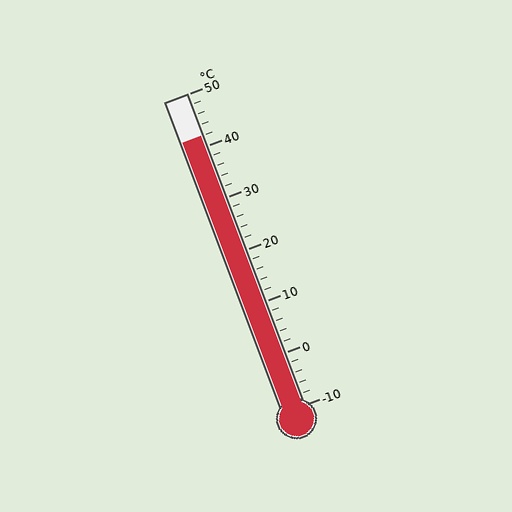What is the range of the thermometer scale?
The thermometer scale ranges from -10°C to 50°C.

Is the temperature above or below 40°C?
The temperature is above 40°C.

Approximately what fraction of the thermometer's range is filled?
The thermometer is filled to approximately 85% of its range.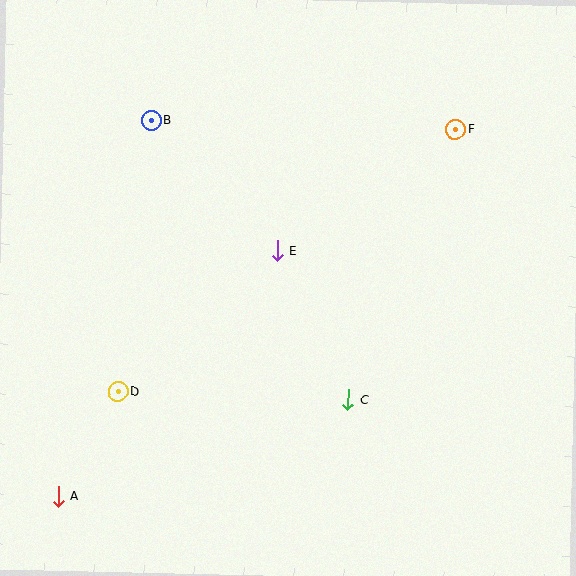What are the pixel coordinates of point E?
Point E is at (277, 250).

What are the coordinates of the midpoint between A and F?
The midpoint between A and F is at (257, 312).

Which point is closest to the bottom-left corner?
Point A is closest to the bottom-left corner.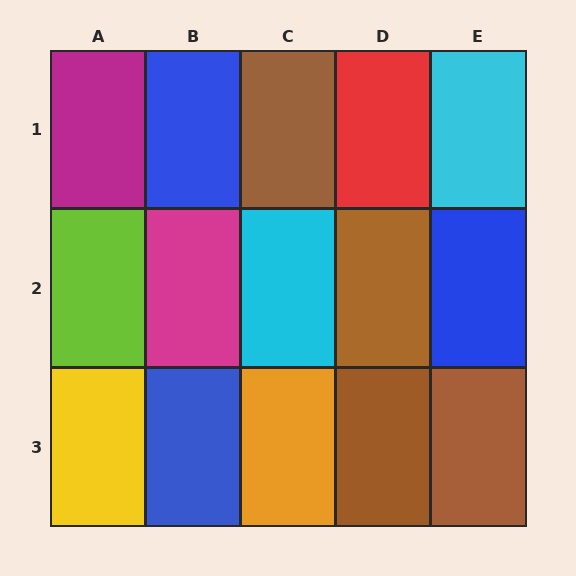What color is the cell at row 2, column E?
Blue.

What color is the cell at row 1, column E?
Cyan.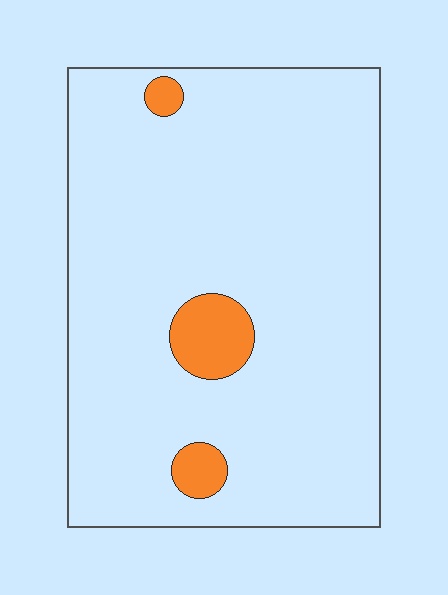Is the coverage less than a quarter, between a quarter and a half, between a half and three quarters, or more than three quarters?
Less than a quarter.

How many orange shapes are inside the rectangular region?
3.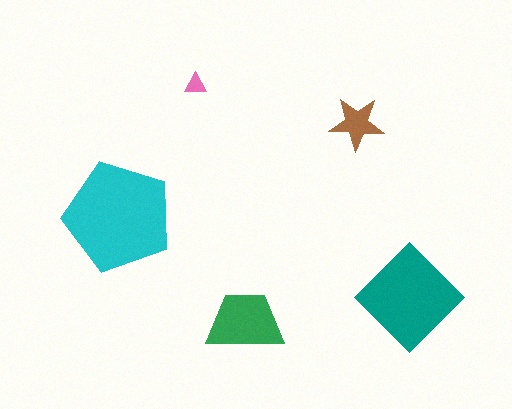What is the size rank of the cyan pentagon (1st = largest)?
1st.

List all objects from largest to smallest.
The cyan pentagon, the teal diamond, the green trapezoid, the brown star, the pink triangle.